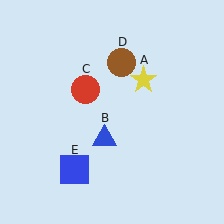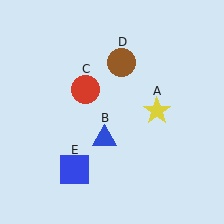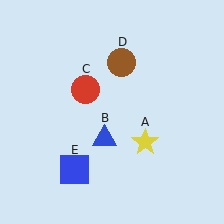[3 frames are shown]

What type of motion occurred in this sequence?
The yellow star (object A) rotated clockwise around the center of the scene.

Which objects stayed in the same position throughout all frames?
Blue triangle (object B) and red circle (object C) and brown circle (object D) and blue square (object E) remained stationary.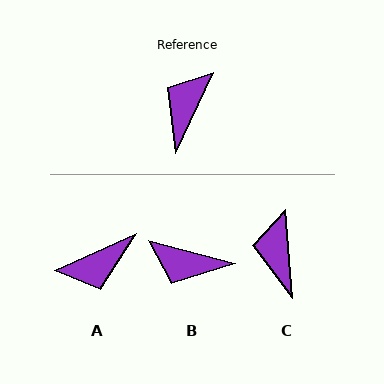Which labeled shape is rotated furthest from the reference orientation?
A, about 140 degrees away.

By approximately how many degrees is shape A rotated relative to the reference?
Approximately 140 degrees counter-clockwise.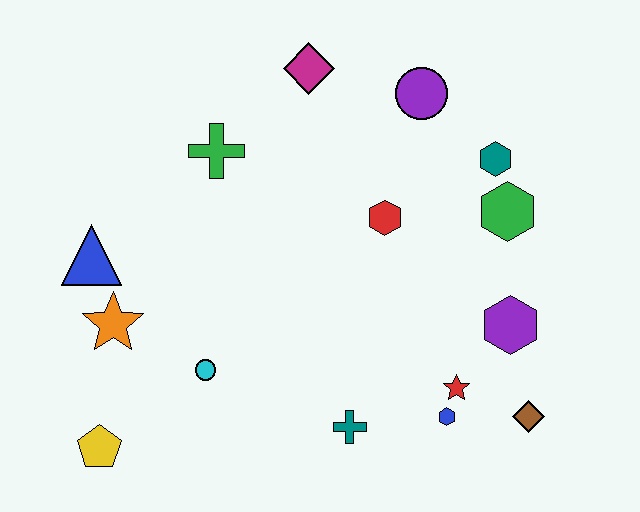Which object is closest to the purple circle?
The teal hexagon is closest to the purple circle.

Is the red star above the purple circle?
No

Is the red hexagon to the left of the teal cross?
No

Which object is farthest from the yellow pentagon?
The teal hexagon is farthest from the yellow pentagon.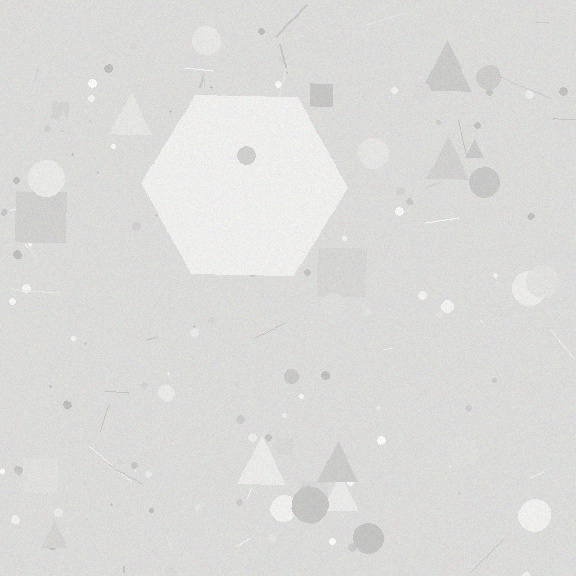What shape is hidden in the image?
A hexagon is hidden in the image.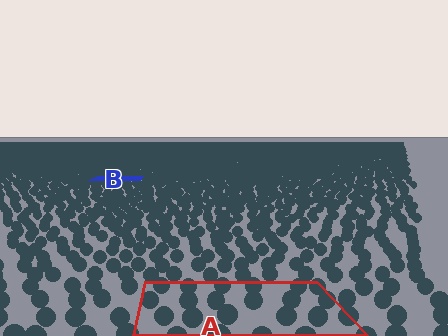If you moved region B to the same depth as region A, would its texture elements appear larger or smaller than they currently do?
They would appear larger. At a closer depth, the same texture elements are projected at a bigger on-screen size.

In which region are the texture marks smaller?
The texture marks are smaller in region B, because it is farther away.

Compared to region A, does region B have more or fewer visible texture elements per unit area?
Region B has more texture elements per unit area — they are packed more densely because it is farther away.